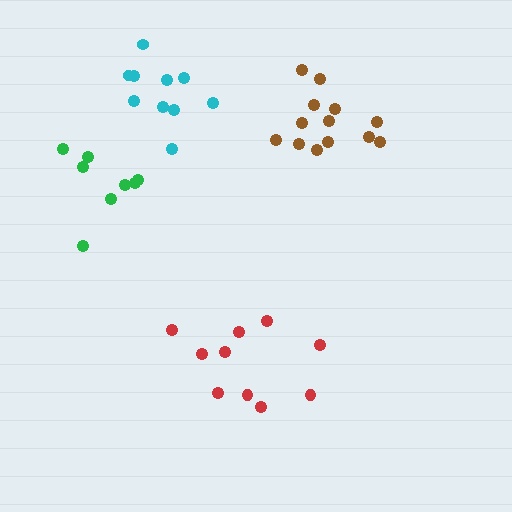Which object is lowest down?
The red cluster is bottommost.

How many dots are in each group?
Group 1: 10 dots, Group 2: 13 dots, Group 3: 10 dots, Group 4: 8 dots (41 total).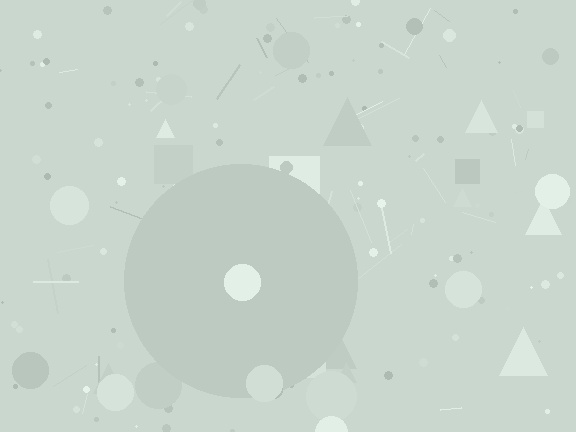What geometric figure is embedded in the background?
A circle is embedded in the background.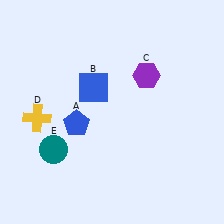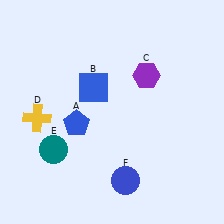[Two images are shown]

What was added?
A blue circle (F) was added in Image 2.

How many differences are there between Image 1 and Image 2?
There is 1 difference between the two images.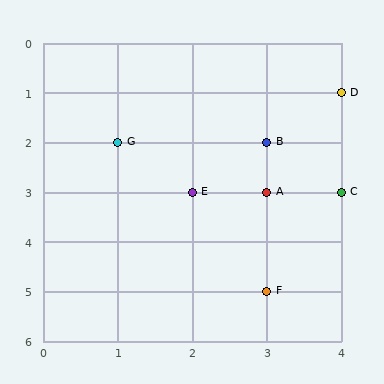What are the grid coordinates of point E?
Point E is at grid coordinates (2, 3).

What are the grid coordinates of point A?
Point A is at grid coordinates (3, 3).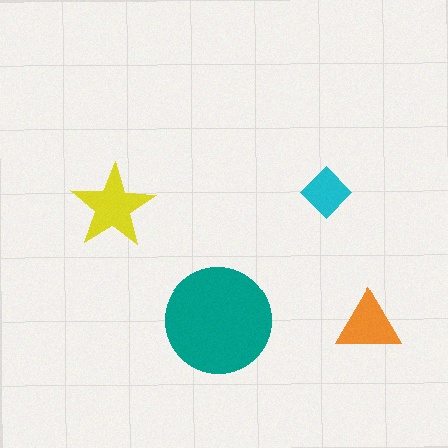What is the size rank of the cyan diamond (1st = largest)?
4th.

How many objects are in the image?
There are 4 objects in the image.